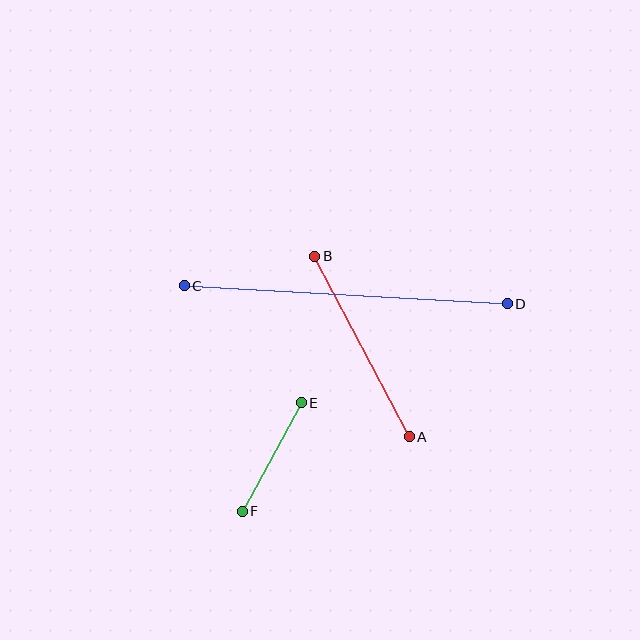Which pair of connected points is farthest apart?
Points C and D are farthest apart.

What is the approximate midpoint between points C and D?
The midpoint is at approximately (346, 295) pixels.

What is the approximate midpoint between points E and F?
The midpoint is at approximately (272, 457) pixels.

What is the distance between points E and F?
The distance is approximately 124 pixels.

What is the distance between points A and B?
The distance is approximately 204 pixels.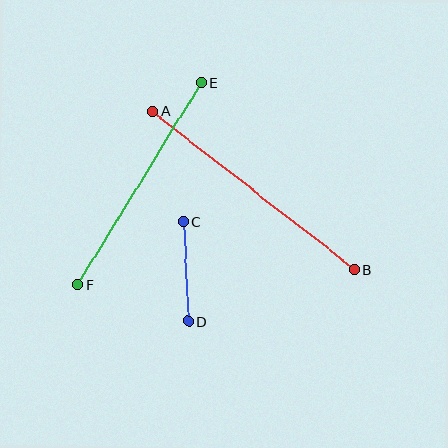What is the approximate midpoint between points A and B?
The midpoint is at approximately (254, 190) pixels.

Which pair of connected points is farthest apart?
Points A and B are farthest apart.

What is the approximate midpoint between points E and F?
The midpoint is at approximately (140, 184) pixels.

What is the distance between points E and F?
The distance is approximately 237 pixels.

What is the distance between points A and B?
The distance is approximately 257 pixels.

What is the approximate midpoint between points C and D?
The midpoint is at approximately (185, 271) pixels.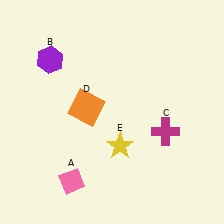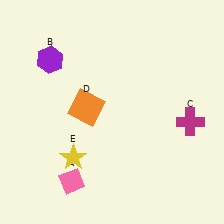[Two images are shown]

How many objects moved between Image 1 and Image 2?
2 objects moved between the two images.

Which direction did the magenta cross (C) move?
The magenta cross (C) moved right.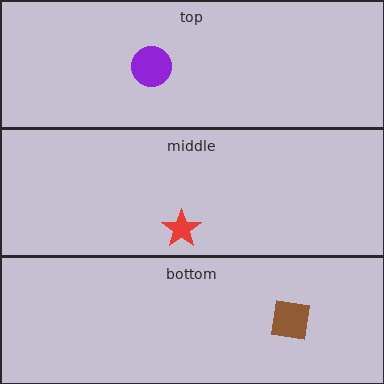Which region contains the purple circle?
The top region.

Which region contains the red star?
The middle region.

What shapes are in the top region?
The purple circle.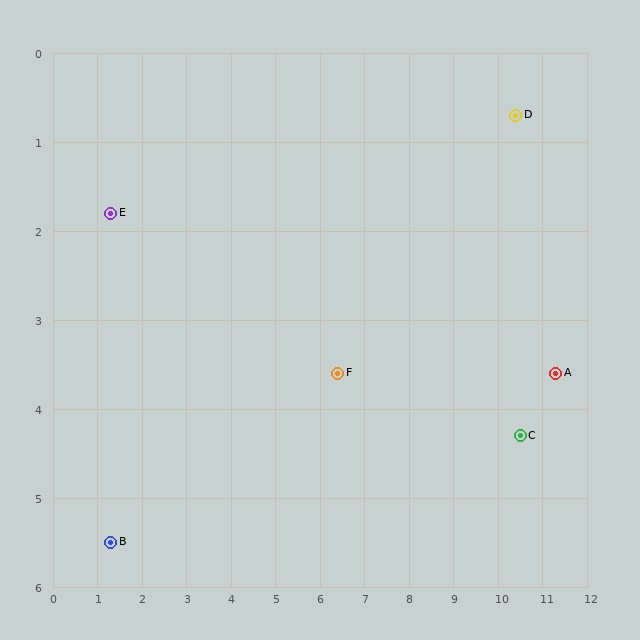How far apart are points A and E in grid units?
Points A and E are about 10.2 grid units apart.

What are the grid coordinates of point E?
Point E is at approximately (1.3, 1.8).